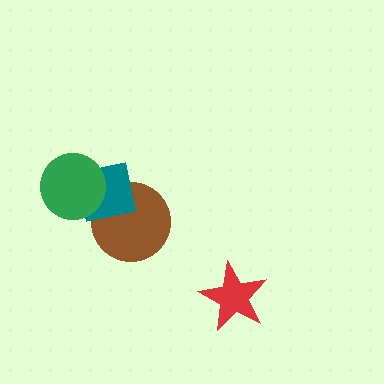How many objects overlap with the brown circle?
1 object overlaps with the brown circle.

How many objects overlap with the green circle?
1 object overlaps with the green circle.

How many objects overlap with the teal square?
2 objects overlap with the teal square.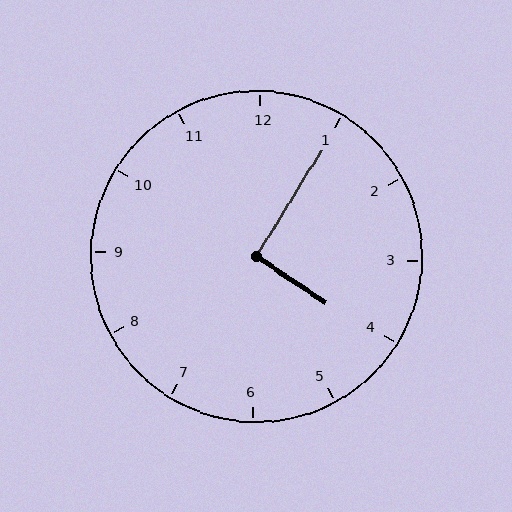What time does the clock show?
4:05.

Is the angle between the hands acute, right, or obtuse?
It is right.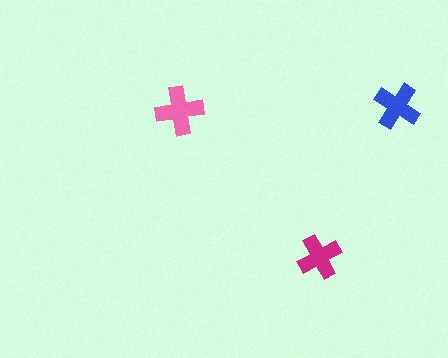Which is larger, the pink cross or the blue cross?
The pink one.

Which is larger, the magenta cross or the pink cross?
The pink one.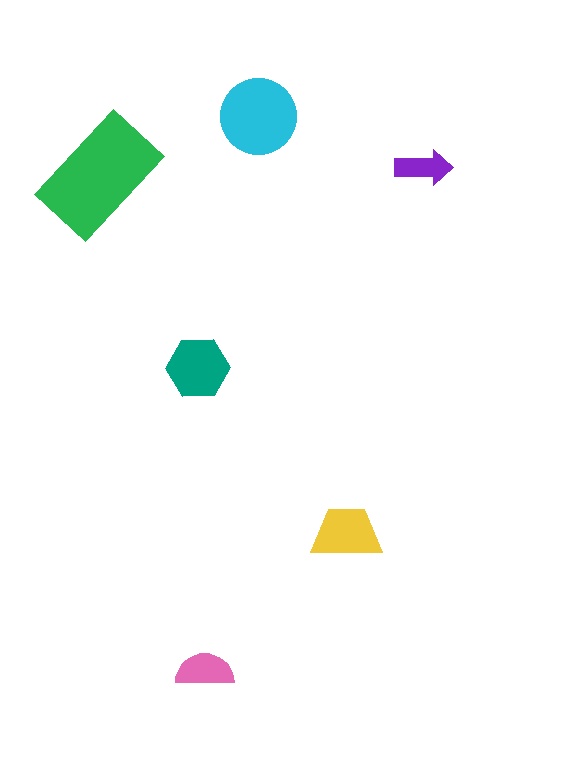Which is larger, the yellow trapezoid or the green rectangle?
The green rectangle.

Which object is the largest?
The green rectangle.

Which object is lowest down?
The pink semicircle is bottommost.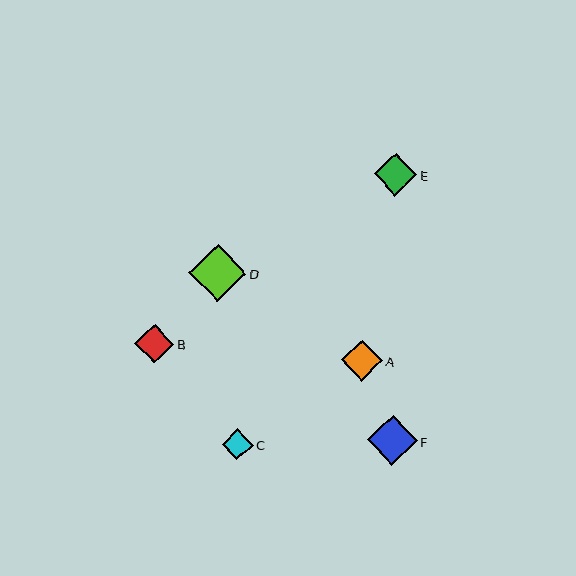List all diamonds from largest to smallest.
From largest to smallest: D, F, E, A, B, C.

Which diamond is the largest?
Diamond D is the largest with a size of approximately 57 pixels.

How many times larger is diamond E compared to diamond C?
Diamond E is approximately 1.4 times the size of diamond C.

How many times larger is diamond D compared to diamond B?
Diamond D is approximately 1.5 times the size of diamond B.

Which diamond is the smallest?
Diamond C is the smallest with a size of approximately 31 pixels.